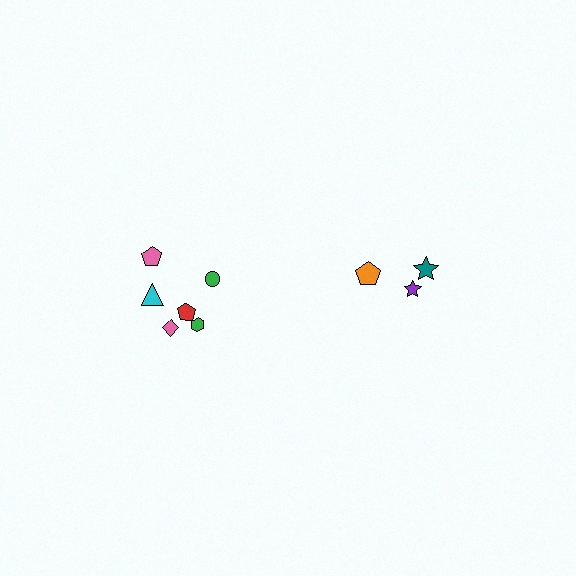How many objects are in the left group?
There are 6 objects.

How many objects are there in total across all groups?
There are 9 objects.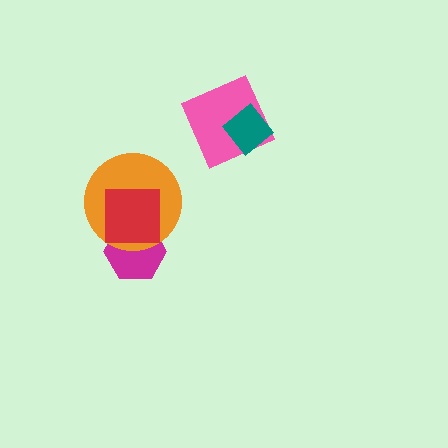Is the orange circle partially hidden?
Yes, it is partially covered by another shape.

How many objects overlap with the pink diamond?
1 object overlaps with the pink diamond.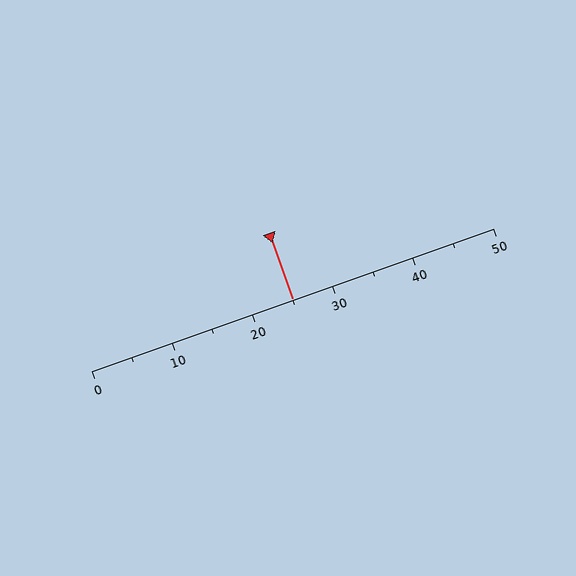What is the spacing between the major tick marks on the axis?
The major ticks are spaced 10 apart.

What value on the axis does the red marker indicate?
The marker indicates approximately 25.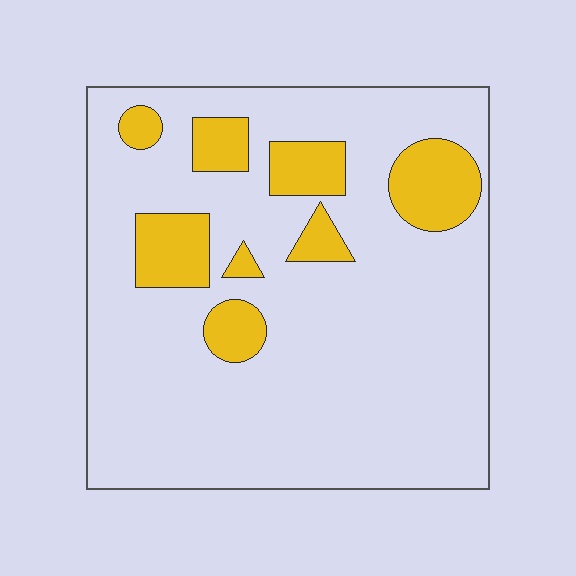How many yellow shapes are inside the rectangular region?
8.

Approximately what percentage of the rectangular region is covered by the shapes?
Approximately 15%.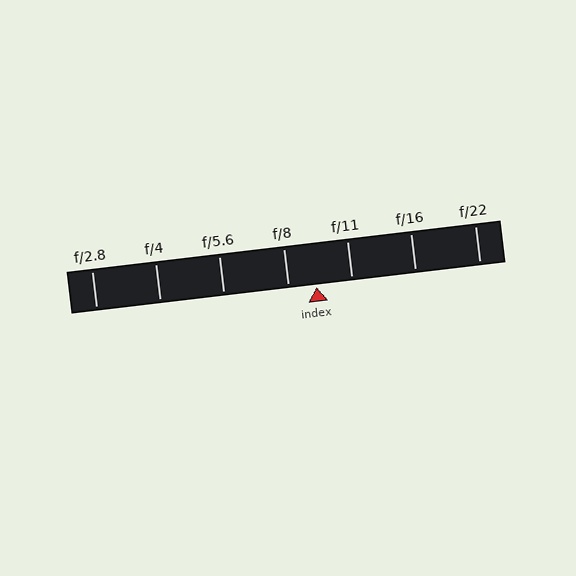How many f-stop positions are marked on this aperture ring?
There are 7 f-stop positions marked.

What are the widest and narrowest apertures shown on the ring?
The widest aperture shown is f/2.8 and the narrowest is f/22.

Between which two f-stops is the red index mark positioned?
The index mark is between f/8 and f/11.